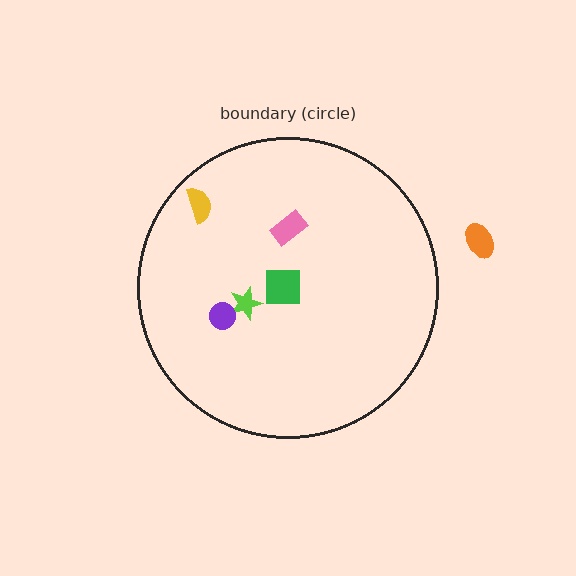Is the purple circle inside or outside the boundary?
Inside.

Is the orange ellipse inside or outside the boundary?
Outside.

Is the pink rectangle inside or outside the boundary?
Inside.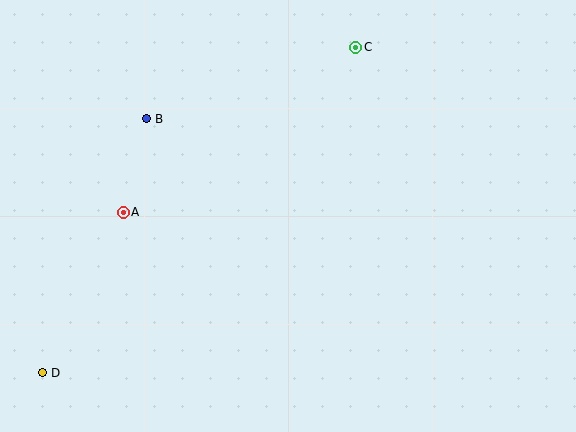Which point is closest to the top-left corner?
Point B is closest to the top-left corner.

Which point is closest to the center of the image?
Point A at (123, 212) is closest to the center.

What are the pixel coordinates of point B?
Point B is at (147, 119).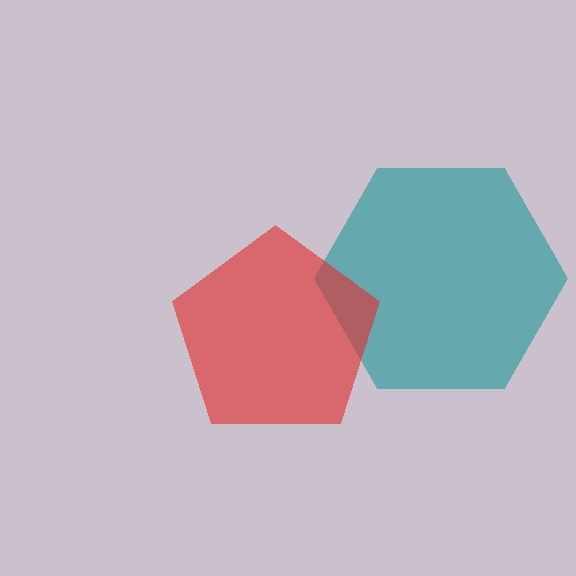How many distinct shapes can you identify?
There are 2 distinct shapes: a teal hexagon, a red pentagon.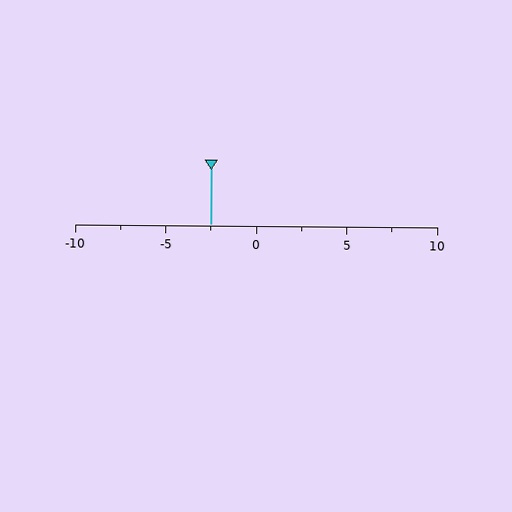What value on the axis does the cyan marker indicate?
The marker indicates approximately -2.5.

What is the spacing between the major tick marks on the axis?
The major ticks are spaced 5 apart.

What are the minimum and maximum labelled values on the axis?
The axis runs from -10 to 10.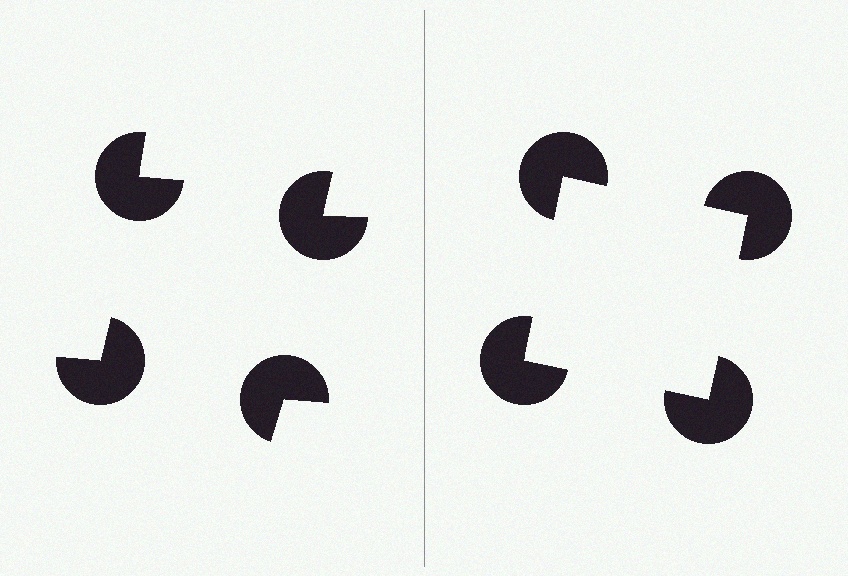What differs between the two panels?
The pac-man discs are positioned identically on both sides; only the wedge orientations differ. On the right they align to a square; on the left they are misaligned.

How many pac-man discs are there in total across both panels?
8 — 4 on each side.